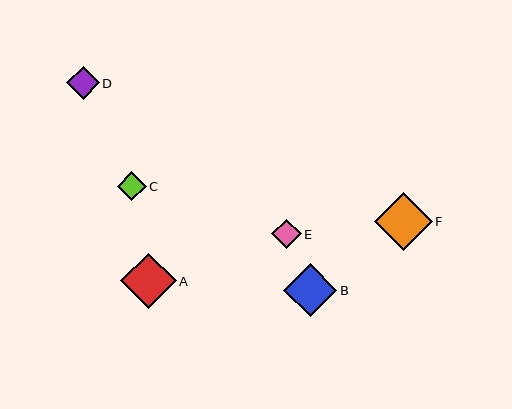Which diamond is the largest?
Diamond F is the largest with a size of approximately 58 pixels.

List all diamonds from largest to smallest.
From largest to smallest: F, A, B, D, E, C.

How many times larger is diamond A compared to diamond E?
Diamond A is approximately 1.9 times the size of diamond E.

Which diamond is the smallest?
Diamond C is the smallest with a size of approximately 29 pixels.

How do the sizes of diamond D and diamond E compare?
Diamond D and diamond E are approximately the same size.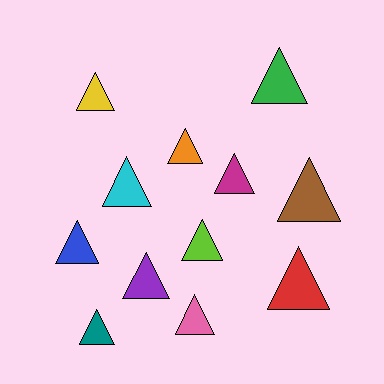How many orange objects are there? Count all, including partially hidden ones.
There is 1 orange object.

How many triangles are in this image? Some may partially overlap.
There are 12 triangles.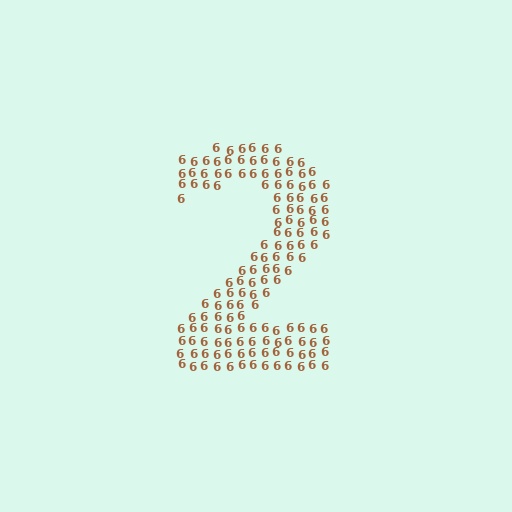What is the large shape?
The large shape is the digit 2.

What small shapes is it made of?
It is made of small digit 6's.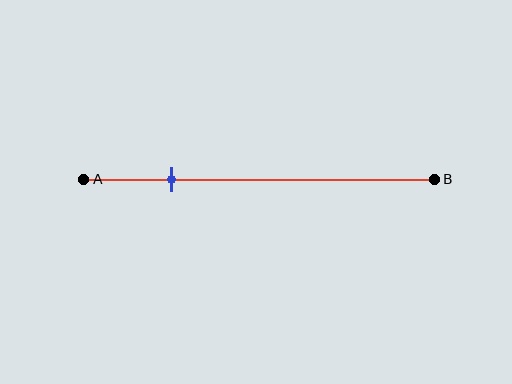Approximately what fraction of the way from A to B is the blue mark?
The blue mark is approximately 25% of the way from A to B.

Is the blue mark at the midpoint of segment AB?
No, the mark is at about 25% from A, not at the 50% midpoint.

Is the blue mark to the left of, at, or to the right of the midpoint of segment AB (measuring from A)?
The blue mark is to the left of the midpoint of segment AB.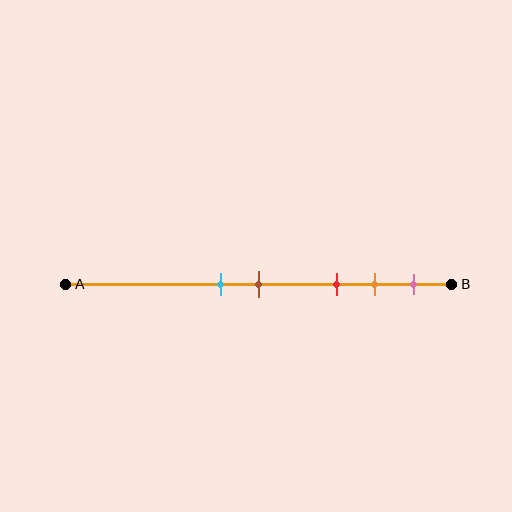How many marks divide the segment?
There are 5 marks dividing the segment.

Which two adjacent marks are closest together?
The cyan and brown marks are the closest adjacent pair.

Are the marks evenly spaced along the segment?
No, the marks are not evenly spaced.